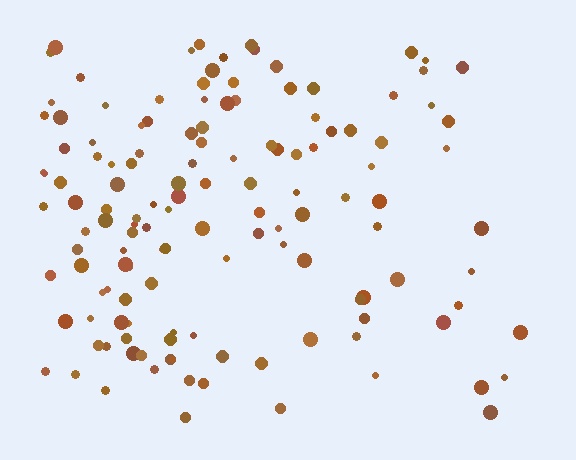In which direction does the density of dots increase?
From right to left, with the left side densest.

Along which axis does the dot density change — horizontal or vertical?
Horizontal.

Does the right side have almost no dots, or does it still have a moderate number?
Still a moderate number, just noticeably fewer than the left.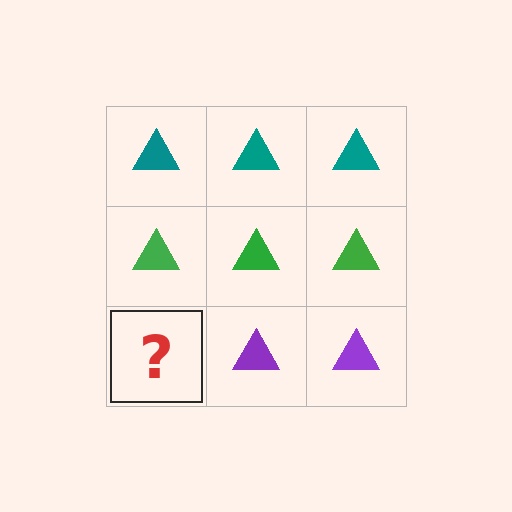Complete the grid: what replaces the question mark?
The question mark should be replaced with a purple triangle.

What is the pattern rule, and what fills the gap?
The rule is that each row has a consistent color. The gap should be filled with a purple triangle.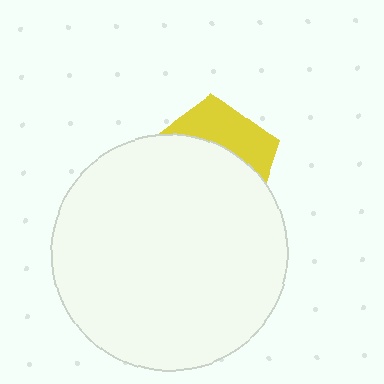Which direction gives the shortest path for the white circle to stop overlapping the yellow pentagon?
Moving down gives the shortest separation.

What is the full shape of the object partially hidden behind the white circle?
The partially hidden object is a yellow pentagon.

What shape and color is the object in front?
The object in front is a white circle.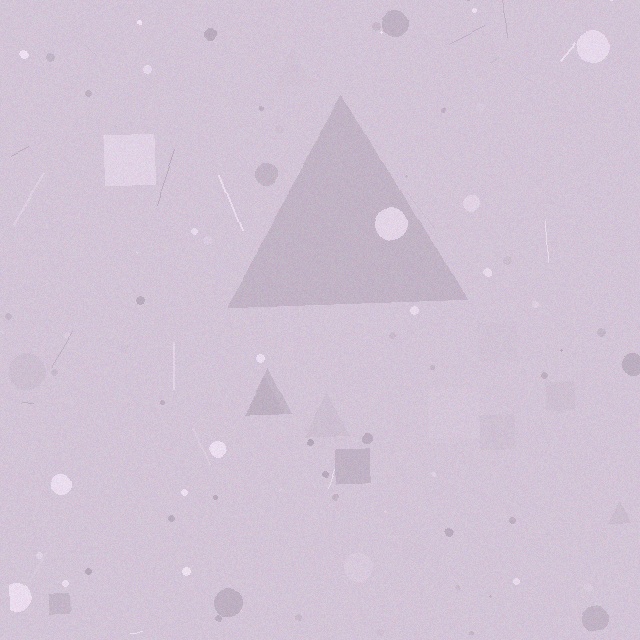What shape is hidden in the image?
A triangle is hidden in the image.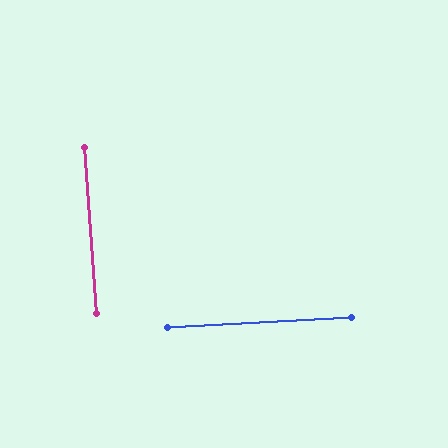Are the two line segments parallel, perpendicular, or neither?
Perpendicular — they meet at approximately 89°.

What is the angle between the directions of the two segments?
Approximately 89 degrees.